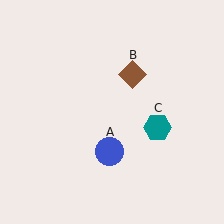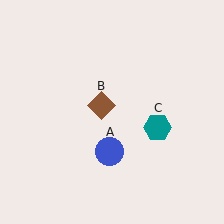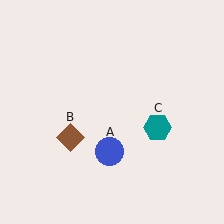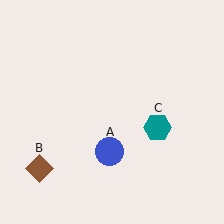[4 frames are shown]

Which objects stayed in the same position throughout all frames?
Blue circle (object A) and teal hexagon (object C) remained stationary.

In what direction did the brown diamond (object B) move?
The brown diamond (object B) moved down and to the left.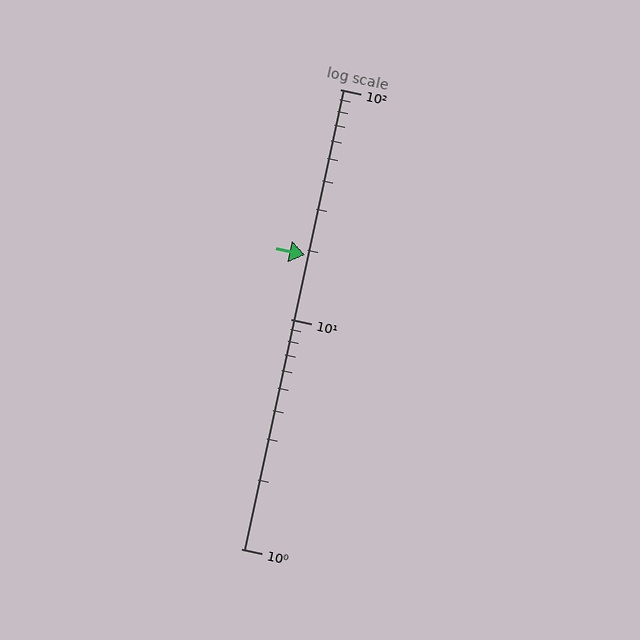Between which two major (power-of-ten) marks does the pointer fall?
The pointer is between 10 and 100.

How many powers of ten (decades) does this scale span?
The scale spans 2 decades, from 1 to 100.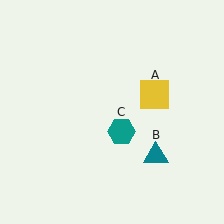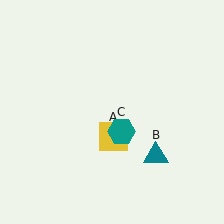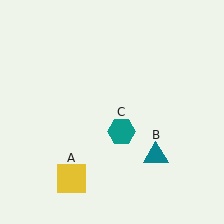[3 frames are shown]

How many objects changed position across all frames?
1 object changed position: yellow square (object A).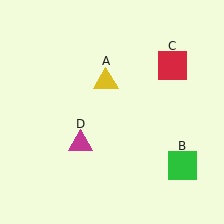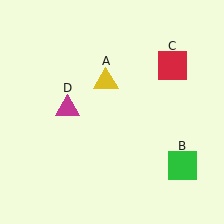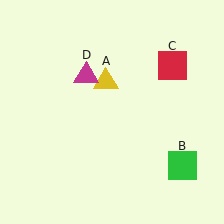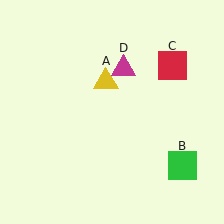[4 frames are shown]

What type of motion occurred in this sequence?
The magenta triangle (object D) rotated clockwise around the center of the scene.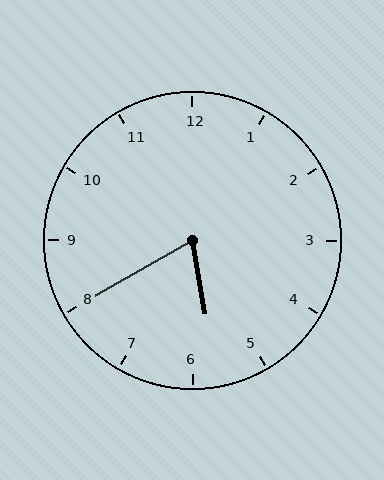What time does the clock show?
5:40.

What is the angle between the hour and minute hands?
Approximately 70 degrees.